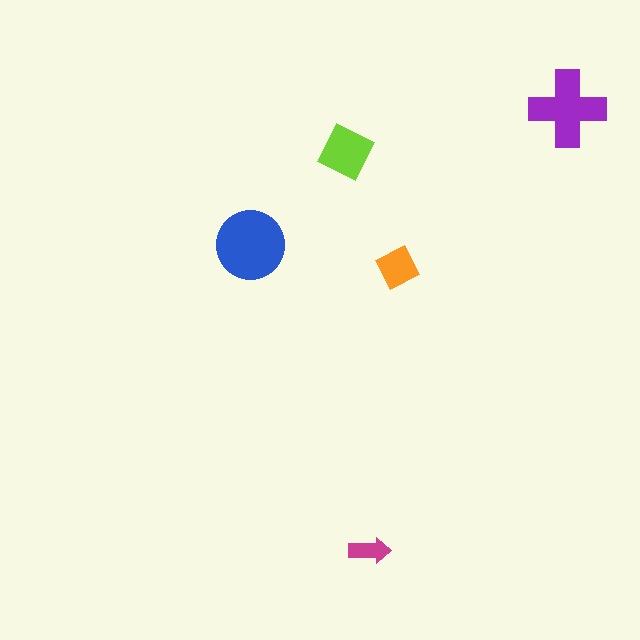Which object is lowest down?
The magenta arrow is bottommost.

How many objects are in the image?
There are 5 objects in the image.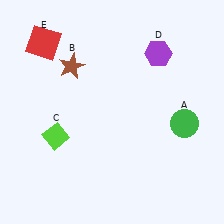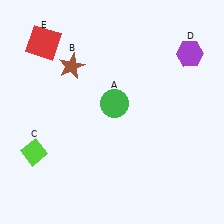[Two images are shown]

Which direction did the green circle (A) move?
The green circle (A) moved left.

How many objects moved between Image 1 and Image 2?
3 objects moved between the two images.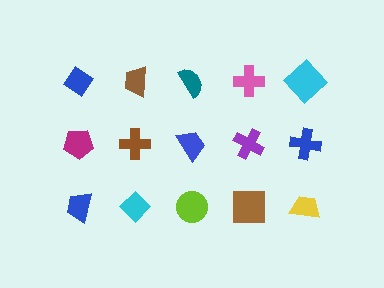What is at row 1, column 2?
A brown trapezoid.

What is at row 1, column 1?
A blue diamond.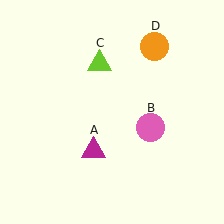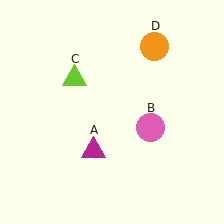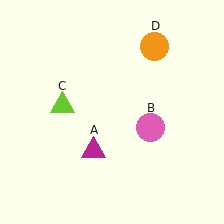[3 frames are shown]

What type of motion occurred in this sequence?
The lime triangle (object C) rotated counterclockwise around the center of the scene.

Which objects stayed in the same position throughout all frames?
Magenta triangle (object A) and pink circle (object B) and orange circle (object D) remained stationary.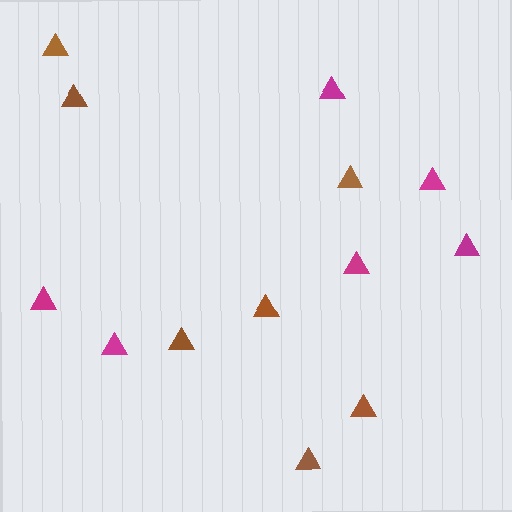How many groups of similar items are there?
There are 2 groups: one group of magenta triangles (6) and one group of brown triangles (7).